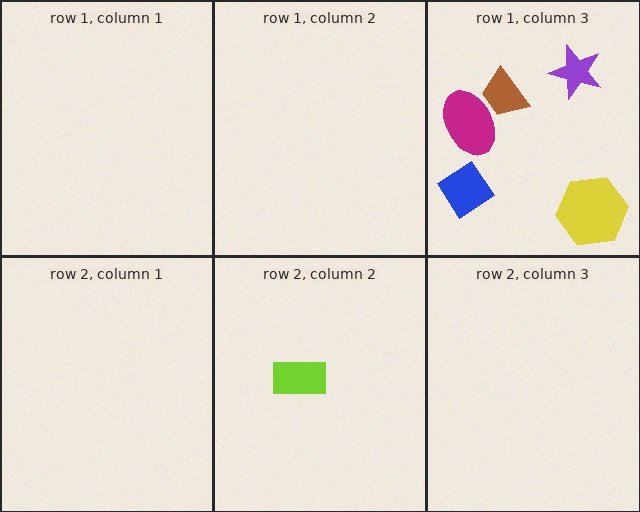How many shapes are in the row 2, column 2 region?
1.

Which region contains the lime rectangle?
The row 2, column 2 region.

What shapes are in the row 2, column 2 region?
The lime rectangle.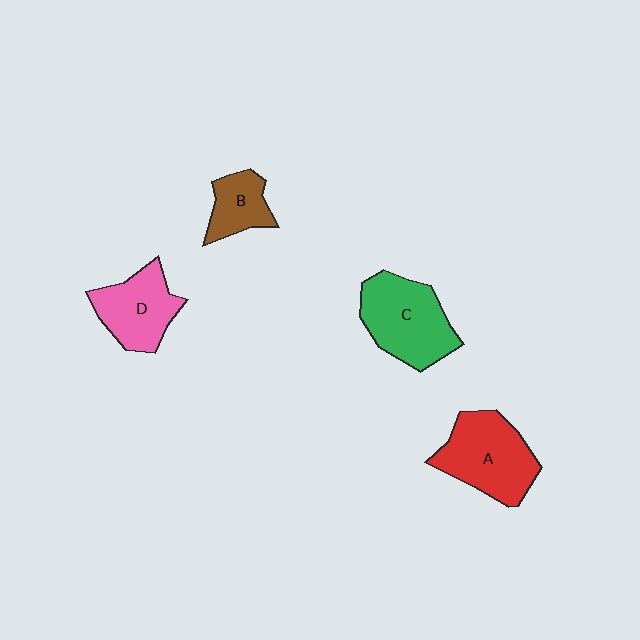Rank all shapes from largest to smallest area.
From largest to smallest: C (green), A (red), D (pink), B (brown).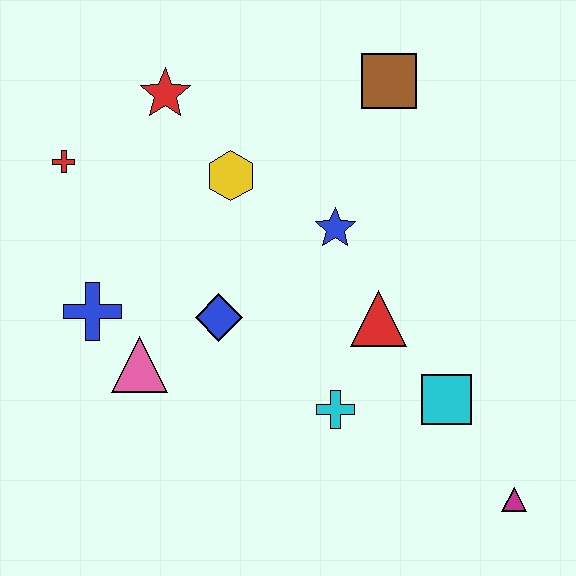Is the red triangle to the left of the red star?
No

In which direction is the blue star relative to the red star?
The blue star is to the right of the red star.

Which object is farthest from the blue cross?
The magenta triangle is farthest from the blue cross.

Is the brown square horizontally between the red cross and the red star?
No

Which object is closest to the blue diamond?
The pink triangle is closest to the blue diamond.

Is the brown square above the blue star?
Yes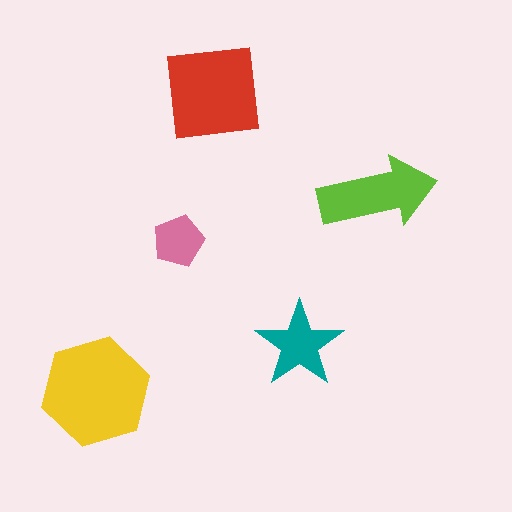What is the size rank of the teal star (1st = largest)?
4th.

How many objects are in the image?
There are 5 objects in the image.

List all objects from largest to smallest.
The yellow hexagon, the red square, the lime arrow, the teal star, the pink pentagon.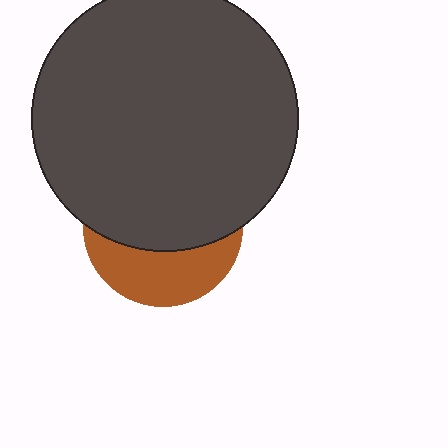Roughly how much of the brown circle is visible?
A small part of it is visible (roughly 37%).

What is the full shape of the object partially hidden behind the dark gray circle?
The partially hidden object is a brown circle.